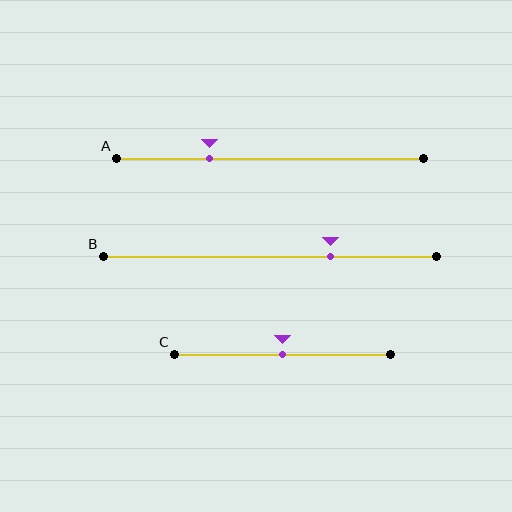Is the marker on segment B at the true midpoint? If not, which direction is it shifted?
No, the marker on segment B is shifted to the right by about 18% of the segment length.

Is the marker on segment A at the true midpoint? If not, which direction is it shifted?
No, the marker on segment A is shifted to the left by about 20% of the segment length.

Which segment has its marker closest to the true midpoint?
Segment C has its marker closest to the true midpoint.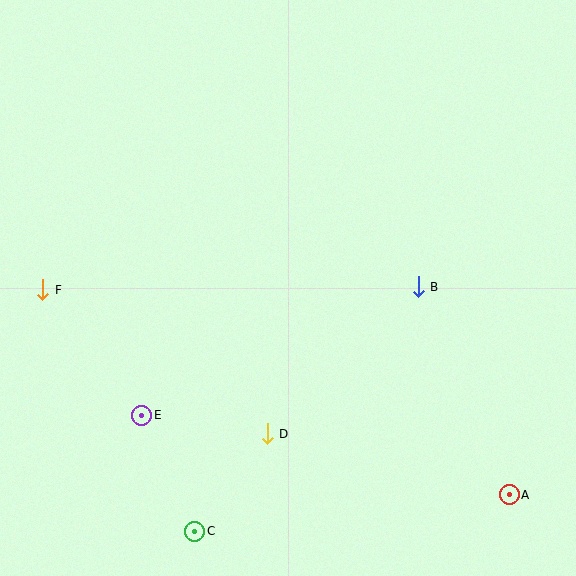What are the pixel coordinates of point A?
Point A is at (509, 495).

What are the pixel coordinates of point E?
Point E is at (142, 415).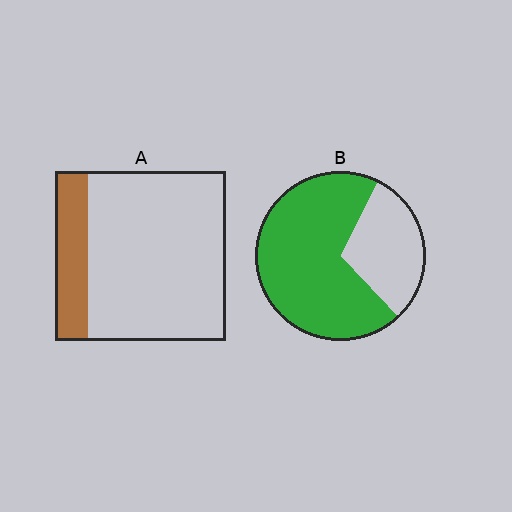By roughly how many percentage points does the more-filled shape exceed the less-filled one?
By roughly 50 percentage points (B over A).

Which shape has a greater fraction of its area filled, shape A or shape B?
Shape B.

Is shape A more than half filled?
No.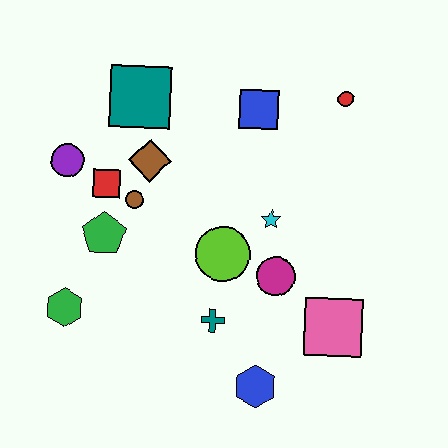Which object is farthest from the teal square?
The blue hexagon is farthest from the teal square.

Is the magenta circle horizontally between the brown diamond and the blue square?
No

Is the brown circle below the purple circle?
Yes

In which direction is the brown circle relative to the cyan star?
The brown circle is to the left of the cyan star.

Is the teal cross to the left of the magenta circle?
Yes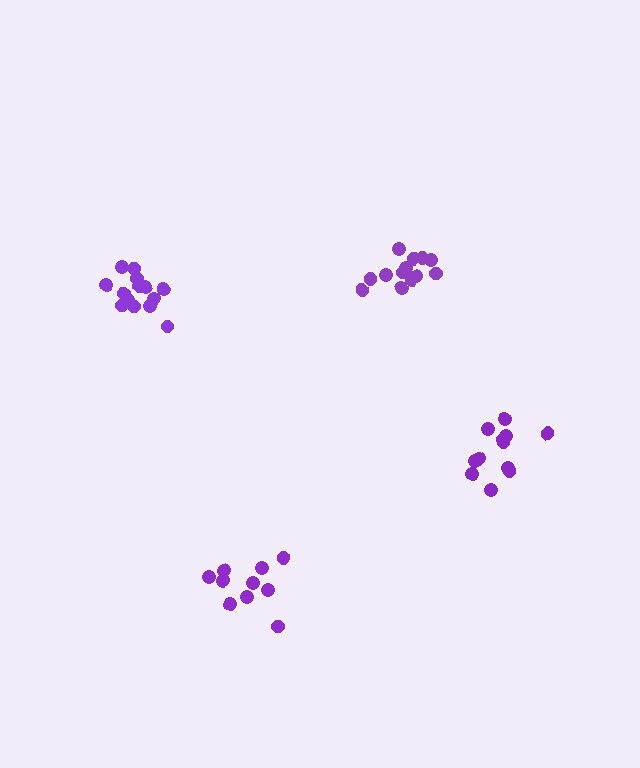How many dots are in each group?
Group 1: 10 dots, Group 2: 14 dots, Group 3: 12 dots, Group 4: 13 dots (49 total).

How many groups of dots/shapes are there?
There are 4 groups.